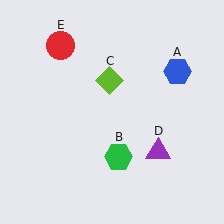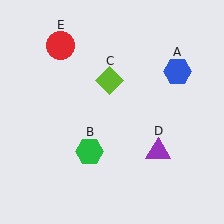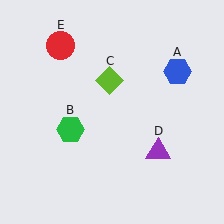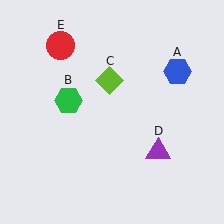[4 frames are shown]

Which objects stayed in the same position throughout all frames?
Blue hexagon (object A) and lime diamond (object C) and purple triangle (object D) and red circle (object E) remained stationary.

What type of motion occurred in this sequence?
The green hexagon (object B) rotated clockwise around the center of the scene.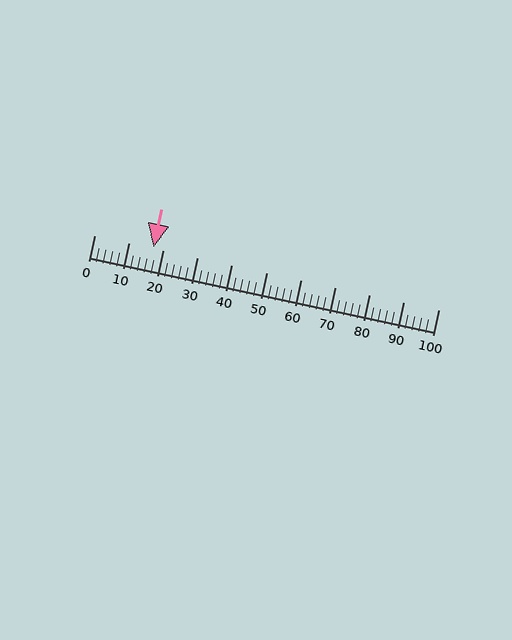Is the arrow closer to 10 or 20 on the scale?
The arrow is closer to 20.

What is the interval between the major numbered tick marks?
The major tick marks are spaced 10 units apart.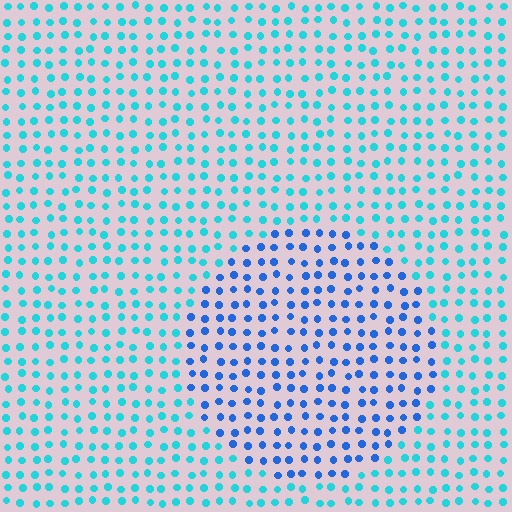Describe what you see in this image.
The image is filled with small cyan elements in a uniform arrangement. A circle-shaped region is visible where the elements are tinted to a slightly different hue, forming a subtle color boundary.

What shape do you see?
I see a circle.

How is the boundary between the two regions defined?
The boundary is defined purely by a slight shift in hue (about 36 degrees). Spacing, size, and orientation are identical on both sides.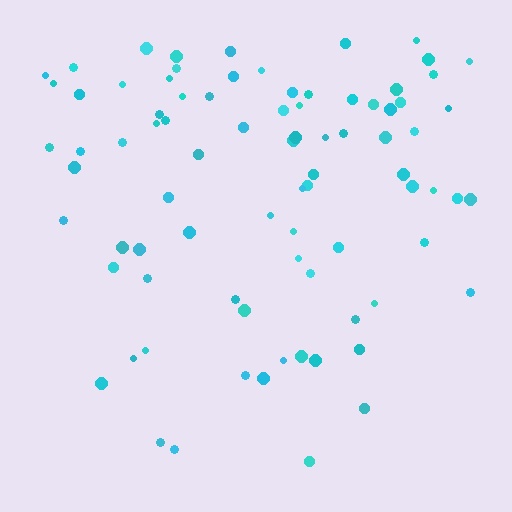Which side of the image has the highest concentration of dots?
The top.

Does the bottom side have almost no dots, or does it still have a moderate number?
Still a moderate number, just noticeably fewer than the top.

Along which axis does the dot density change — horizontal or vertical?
Vertical.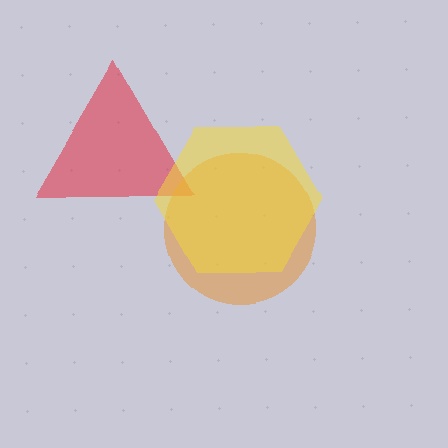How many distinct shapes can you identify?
There are 3 distinct shapes: a red triangle, an orange circle, a yellow hexagon.